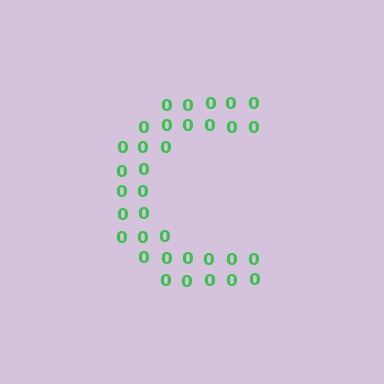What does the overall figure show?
The overall figure shows the letter C.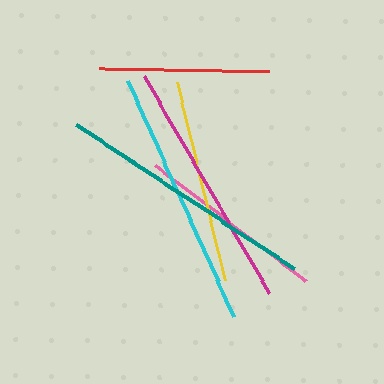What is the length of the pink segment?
The pink segment is approximately 190 pixels long.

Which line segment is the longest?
The teal line is the longest at approximately 261 pixels.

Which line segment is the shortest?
The red line is the shortest at approximately 170 pixels.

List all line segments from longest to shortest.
From longest to shortest: teal, cyan, magenta, yellow, pink, red.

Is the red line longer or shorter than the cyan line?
The cyan line is longer than the red line.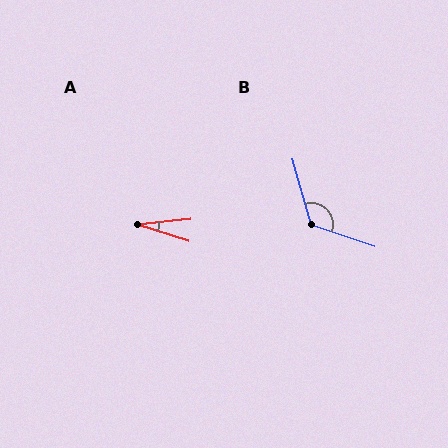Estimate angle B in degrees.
Approximately 125 degrees.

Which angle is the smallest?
A, at approximately 24 degrees.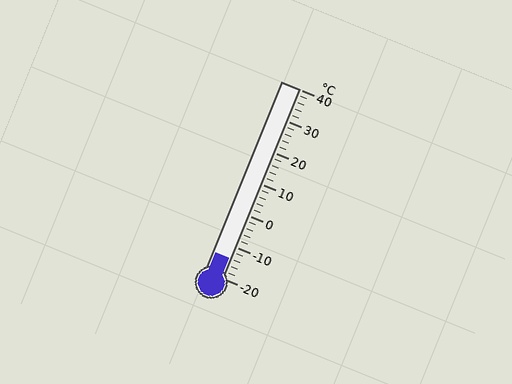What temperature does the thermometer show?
The thermometer shows approximately -14°C.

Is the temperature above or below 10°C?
The temperature is below 10°C.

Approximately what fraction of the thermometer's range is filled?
The thermometer is filled to approximately 10% of its range.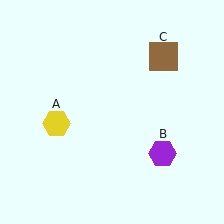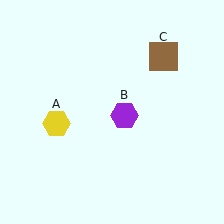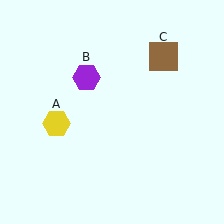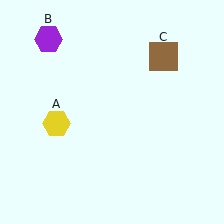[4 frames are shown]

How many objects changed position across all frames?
1 object changed position: purple hexagon (object B).